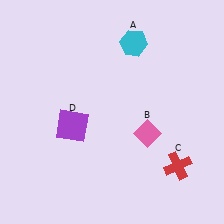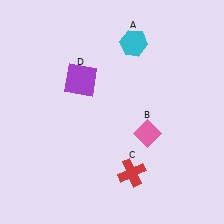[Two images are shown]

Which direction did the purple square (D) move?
The purple square (D) moved up.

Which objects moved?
The objects that moved are: the red cross (C), the purple square (D).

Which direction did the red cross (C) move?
The red cross (C) moved left.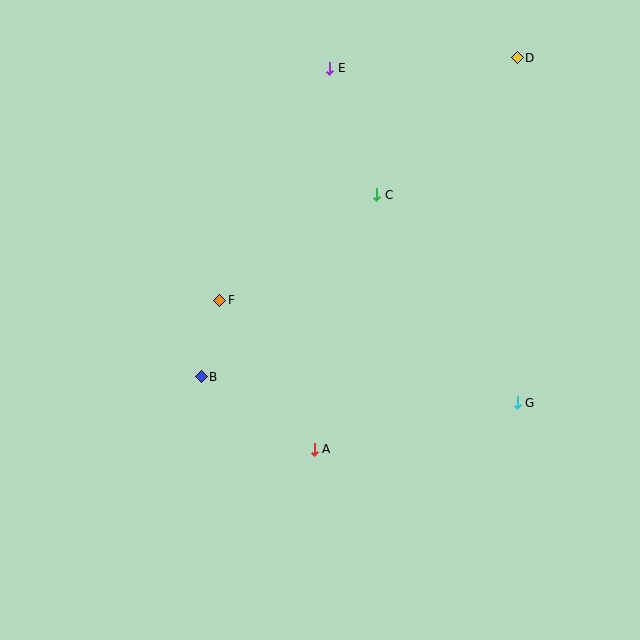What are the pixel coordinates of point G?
Point G is at (517, 403).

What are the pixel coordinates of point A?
Point A is at (314, 449).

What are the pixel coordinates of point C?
Point C is at (377, 195).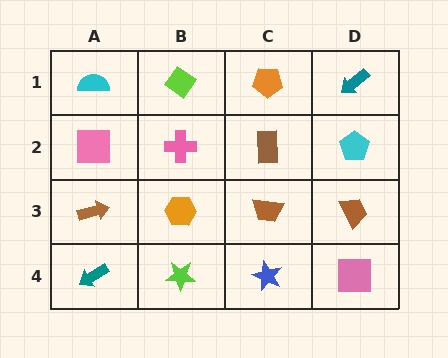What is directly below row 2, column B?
An orange hexagon.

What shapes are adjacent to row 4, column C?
A brown trapezoid (row 3, column C), a lime star (row 4, column B), a pink square (row 4, column D).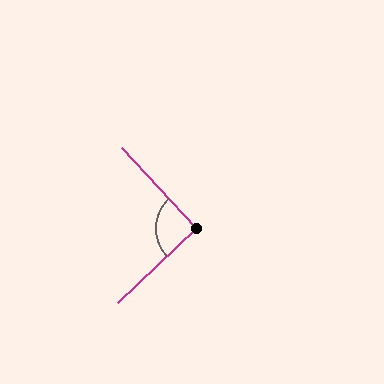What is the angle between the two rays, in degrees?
Approximately 91 degrees.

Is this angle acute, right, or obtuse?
It is approximately a right angle.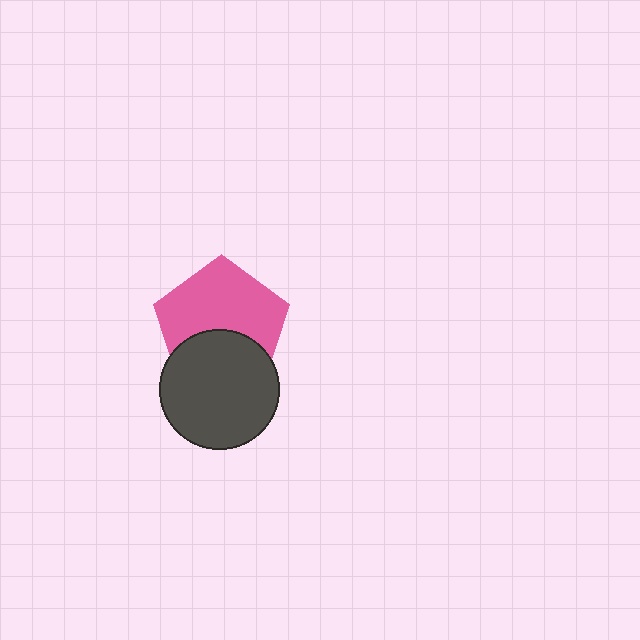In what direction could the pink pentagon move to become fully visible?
The pink pentagon could move up. That would shift it out from behind the dark gray circle entirely.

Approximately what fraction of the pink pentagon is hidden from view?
Roughly 38% of the pink pentagon is hidden behind the dark gray circle.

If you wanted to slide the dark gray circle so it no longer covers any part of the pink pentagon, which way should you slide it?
Slide it down — that is the most direct way to separate the two shapes.